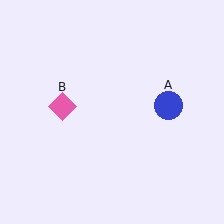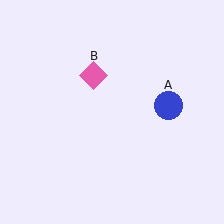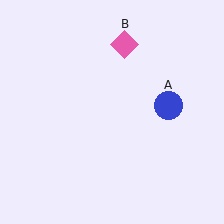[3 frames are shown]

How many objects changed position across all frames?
1 object changed position: pink diamond (object B).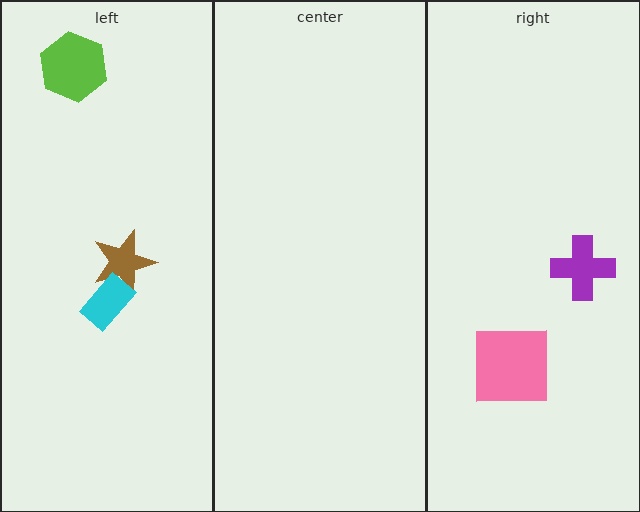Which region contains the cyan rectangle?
The left region.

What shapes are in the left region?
The brown star, the cyan rectangle, the lime hexagon.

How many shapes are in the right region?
2.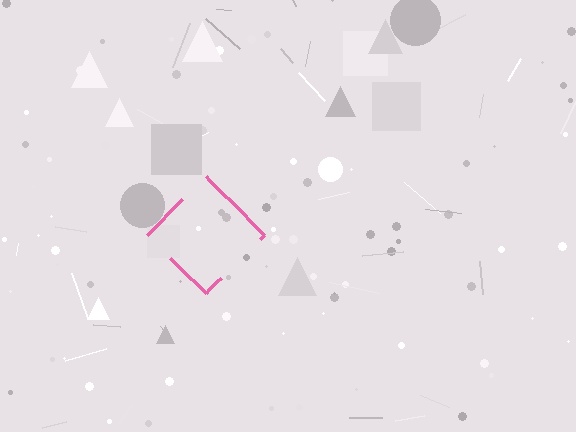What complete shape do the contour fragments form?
The contour fragments form a diamond.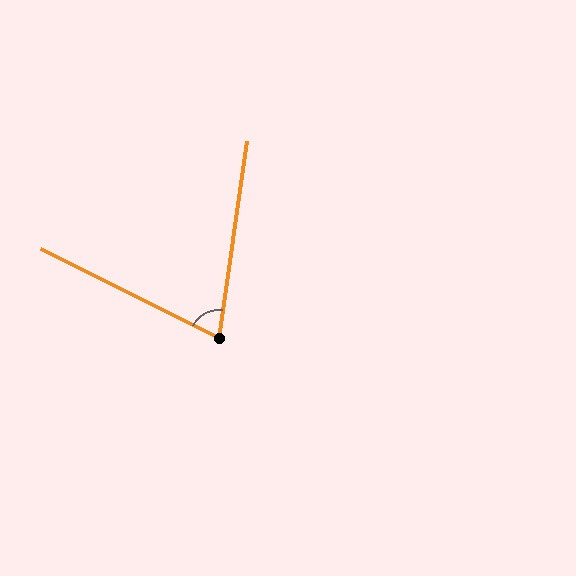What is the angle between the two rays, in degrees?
Approximately 71 degrees.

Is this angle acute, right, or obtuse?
It is acute.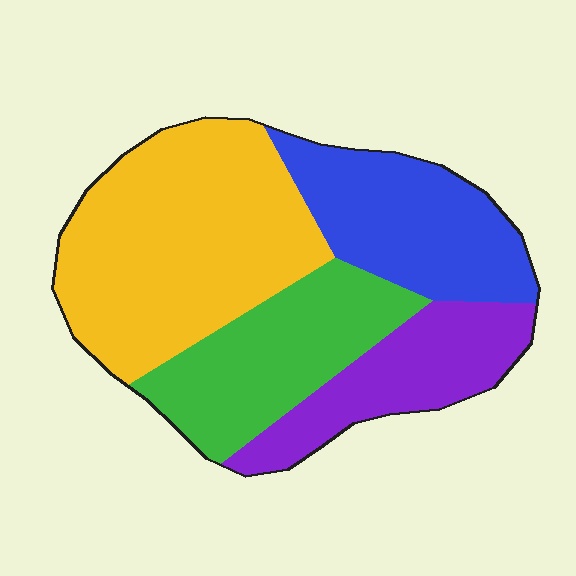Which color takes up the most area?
Yellow, at roughly 40%.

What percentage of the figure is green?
Green covers about 20% of the figure.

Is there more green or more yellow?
Yellow.